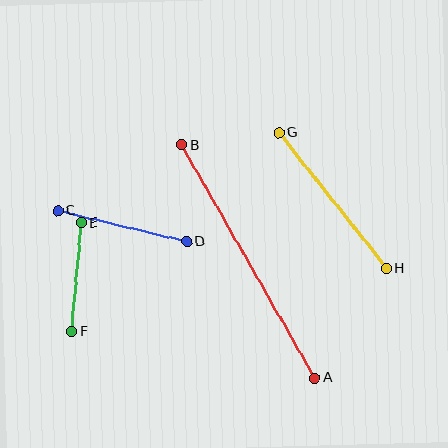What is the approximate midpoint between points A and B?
The midpoint is at approximately (248, 261) pixels.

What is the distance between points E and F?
The distance is approximately 109 pixels.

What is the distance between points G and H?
The distance is approximately 173 pixels.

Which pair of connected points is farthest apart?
Points A and B are farthest apart.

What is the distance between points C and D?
The distance is approximately 132 pixels.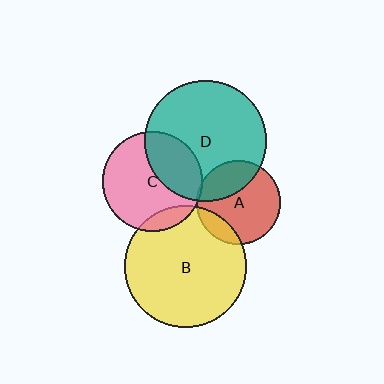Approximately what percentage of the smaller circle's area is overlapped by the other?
Approximately 15%.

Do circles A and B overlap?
Yes.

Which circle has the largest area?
Circle B (yellow).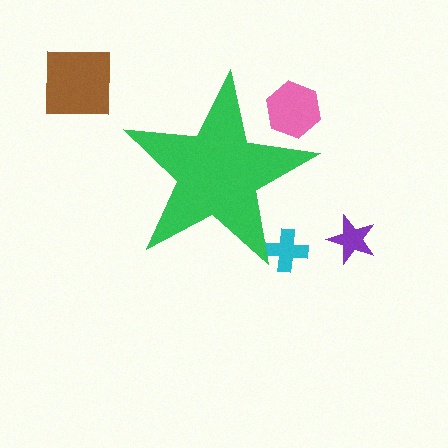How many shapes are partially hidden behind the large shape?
2 shapes are partially hidden.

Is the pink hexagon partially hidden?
Yes, the pink hexagon is partially hidden behind the green star.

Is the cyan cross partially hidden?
Yes, the cyan cross is partially hidden behind the green star.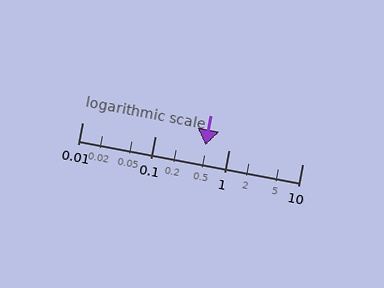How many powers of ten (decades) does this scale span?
The scale spans 3 decades, from 0.01 to 10.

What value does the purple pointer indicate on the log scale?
The pointer indicates approximately 0.48.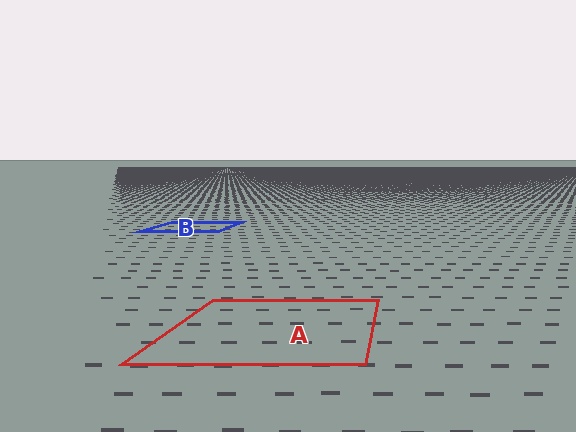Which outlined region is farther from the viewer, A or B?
Region B is farther from the viewer — the texture elements inside it appear smaller and more densely packed.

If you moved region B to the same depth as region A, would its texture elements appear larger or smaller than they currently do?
They would appear larger. At a closer depth, the same texture elements are projected at a bigger on-screen size.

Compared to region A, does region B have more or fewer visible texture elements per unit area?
Region B has more texture elements per unit area — they are packed more densely because it is farther away.